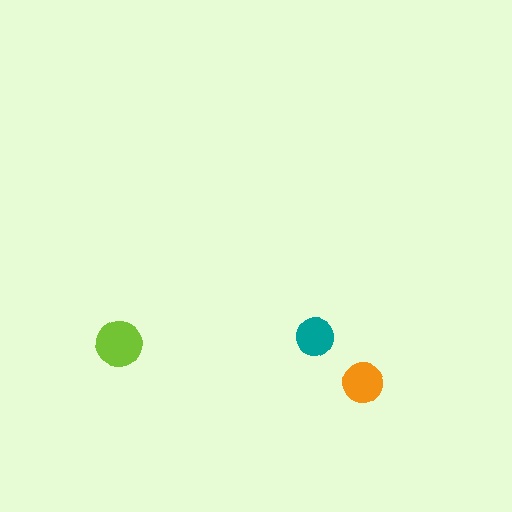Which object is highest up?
The teal circle is topmost.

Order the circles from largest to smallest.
the lime one, the orange one, the teal one.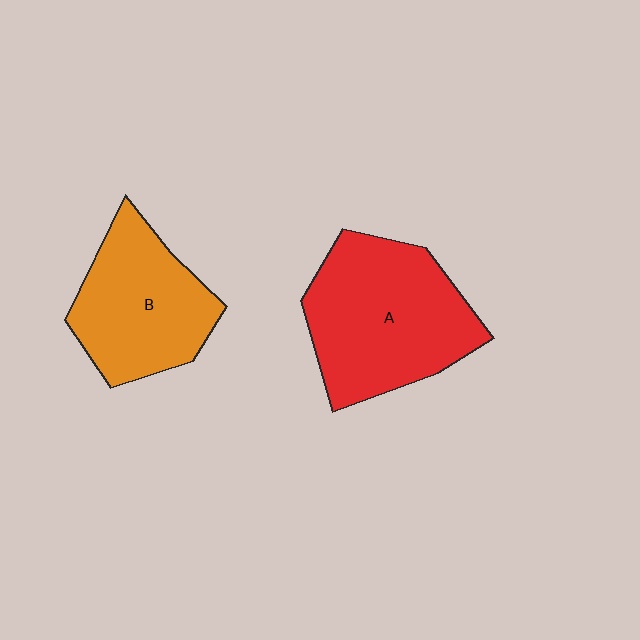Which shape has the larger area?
Shape A (red).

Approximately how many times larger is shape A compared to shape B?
Approximately 1.3 times.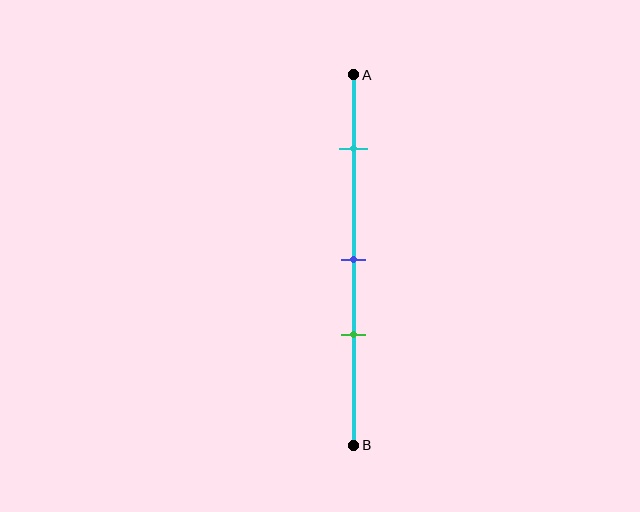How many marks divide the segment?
There are 3 marks dividing the segment.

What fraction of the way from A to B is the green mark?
The green mark is approximately 70% (0.7) of the way from A to B.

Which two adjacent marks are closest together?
The blue and green marks are the closest adjacent pair.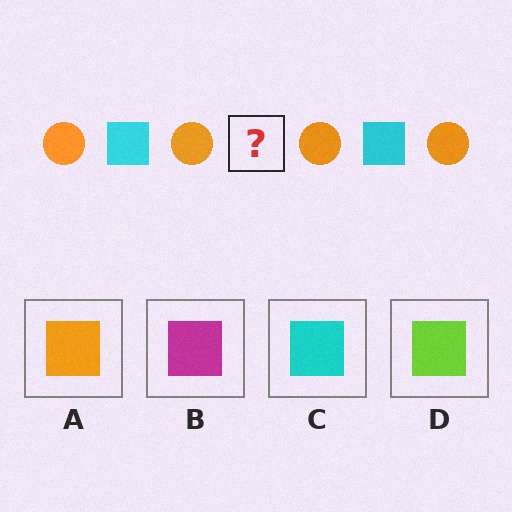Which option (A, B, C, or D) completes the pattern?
C.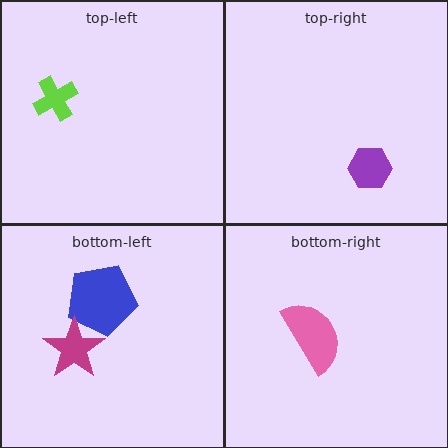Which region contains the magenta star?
The bottom-left region.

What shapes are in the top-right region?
The purple hexagon.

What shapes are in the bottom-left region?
The blue pentagon, the magenta star.